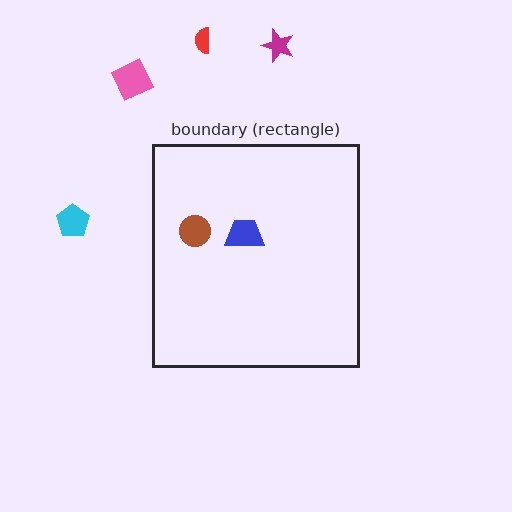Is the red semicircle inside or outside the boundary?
Outside.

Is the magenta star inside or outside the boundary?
Outside.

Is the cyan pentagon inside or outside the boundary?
Outside.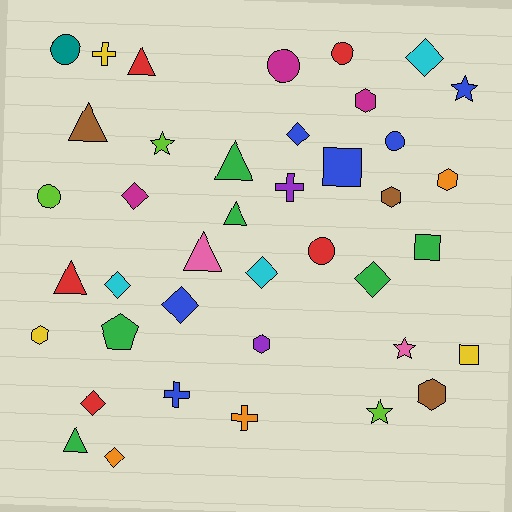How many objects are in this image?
There are 40 objects.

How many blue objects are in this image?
There are 6 blue objects.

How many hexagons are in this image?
There are 6 hexagons.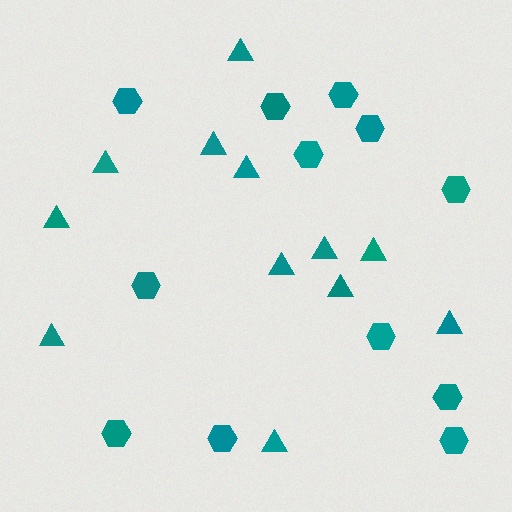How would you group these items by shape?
There are 2 groups: one group of triangles (12) and one group of hexagons (12).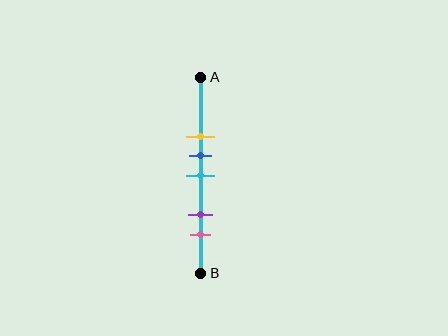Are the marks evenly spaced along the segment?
No, the marks are not evenly spaced.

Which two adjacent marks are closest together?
The blue and cyan marks are the closest adjacent pair.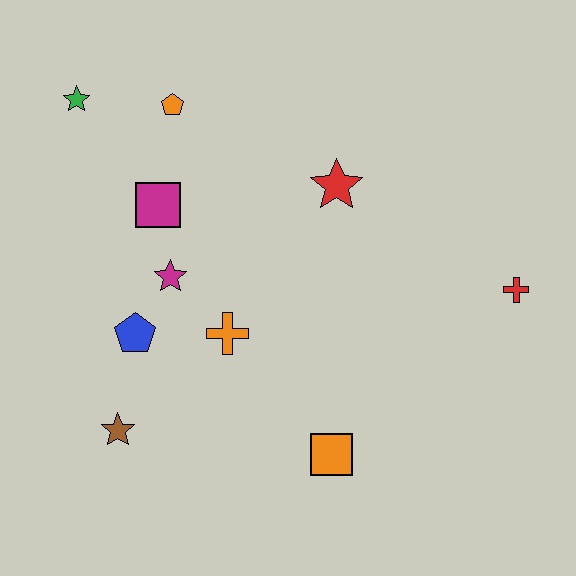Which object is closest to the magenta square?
The magenta star is closest to the magenta square.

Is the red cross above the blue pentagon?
Yes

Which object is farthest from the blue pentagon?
The red cross is farthest from the blue pentagon.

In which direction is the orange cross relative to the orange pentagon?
The orange cross is below the orange pentagon.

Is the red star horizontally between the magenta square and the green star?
No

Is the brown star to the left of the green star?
No